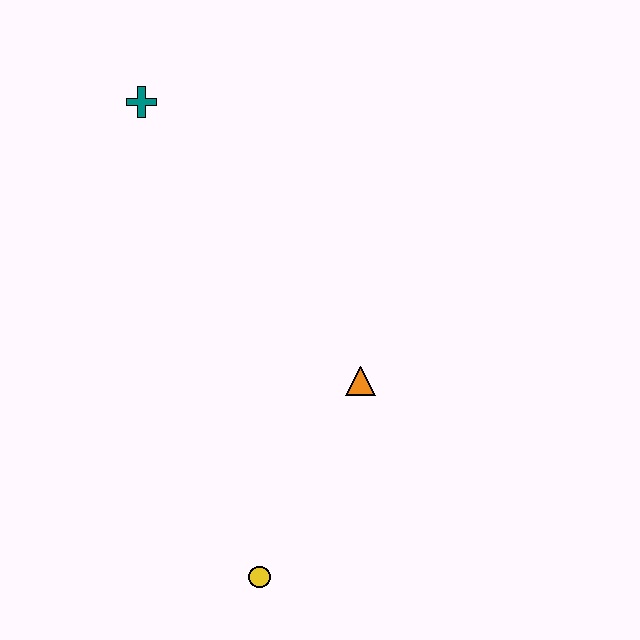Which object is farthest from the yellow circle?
The teal cross is farthest from the yellow circle.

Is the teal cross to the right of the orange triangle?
No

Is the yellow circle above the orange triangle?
No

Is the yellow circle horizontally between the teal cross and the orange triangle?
Yes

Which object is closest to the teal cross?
The orange triangle is closest to the teal cross.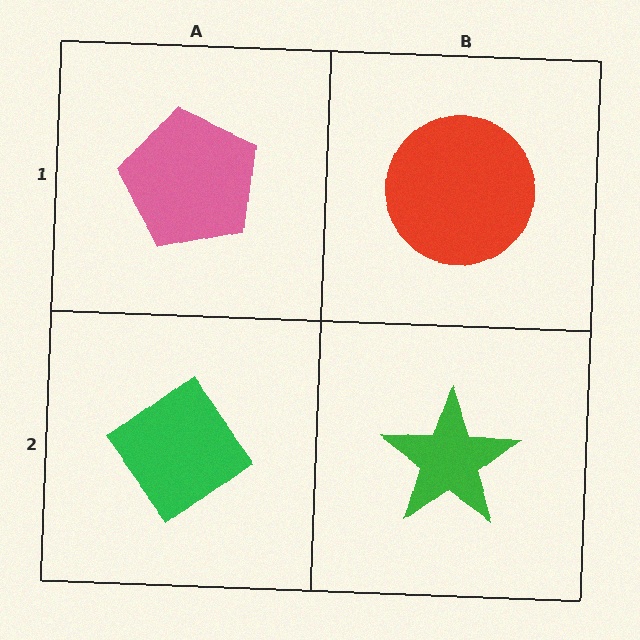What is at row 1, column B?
A red circle.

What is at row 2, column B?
A green star.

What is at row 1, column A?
A pink pentagon.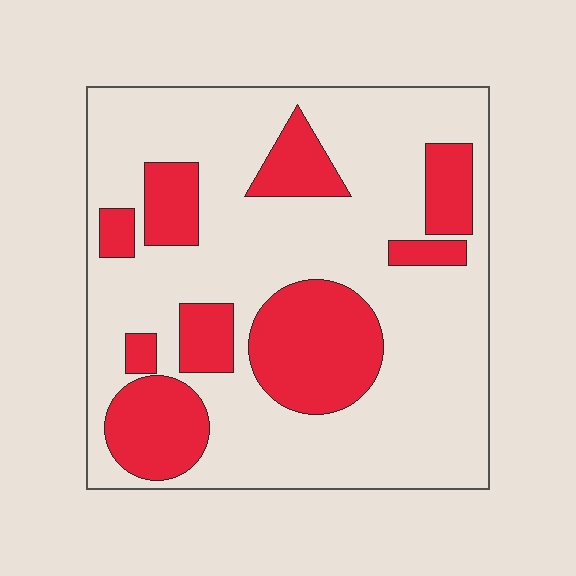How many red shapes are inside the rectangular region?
9.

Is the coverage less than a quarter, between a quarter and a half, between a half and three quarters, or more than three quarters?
Between a quarter and a half.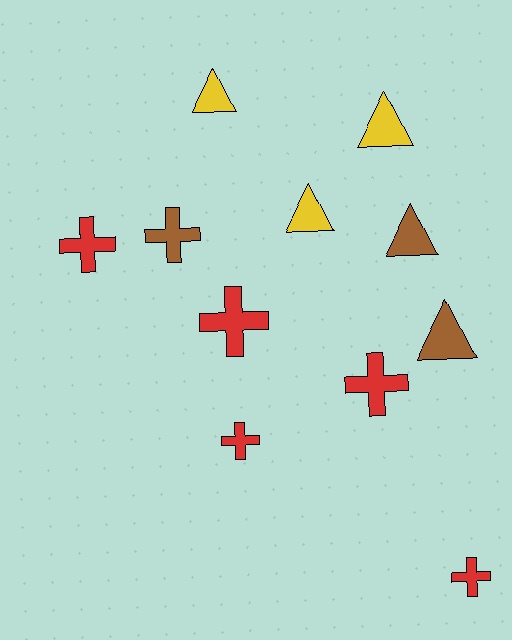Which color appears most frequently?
Red, with 5 objects.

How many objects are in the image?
There are 11 objects.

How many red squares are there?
There are no red squares.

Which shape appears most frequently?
Cross, with 6 objects.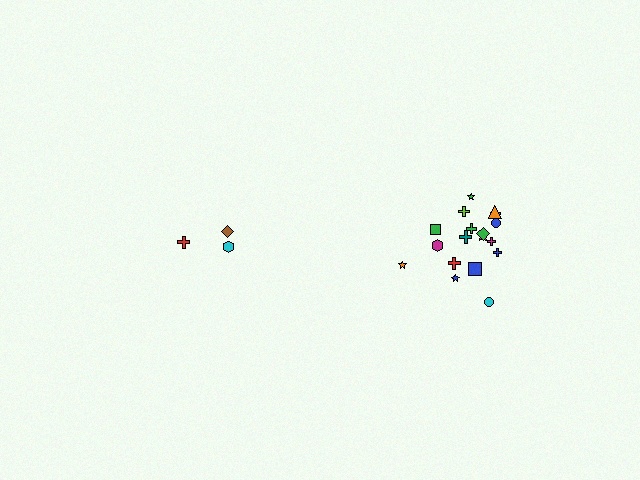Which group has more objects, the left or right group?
The right group.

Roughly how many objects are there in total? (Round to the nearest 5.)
Roughly 20 objects in total.